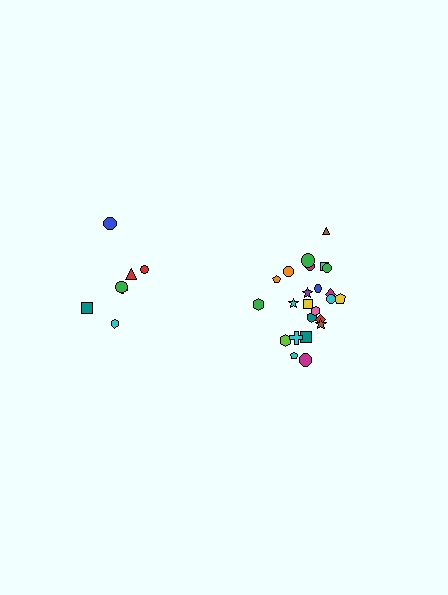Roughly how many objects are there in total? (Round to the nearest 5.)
Roughly 30 objects in total.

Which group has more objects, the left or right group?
The right group.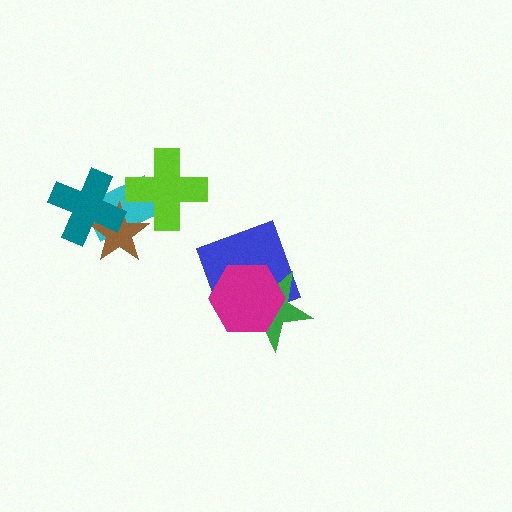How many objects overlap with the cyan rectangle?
3 objects overlap with the cyan rectangle.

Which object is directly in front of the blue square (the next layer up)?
The green star is directly in front of the blue square.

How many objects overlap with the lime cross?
2 objects overlap with the lime cross.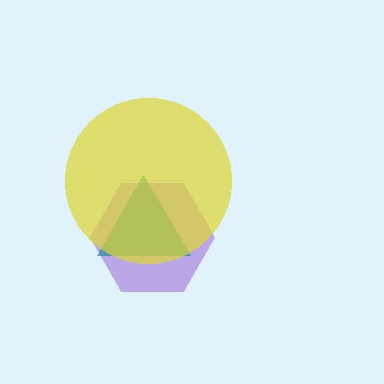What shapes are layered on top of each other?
The layered shapes are: a purple hexagon, a teal triangle, a yellow circle.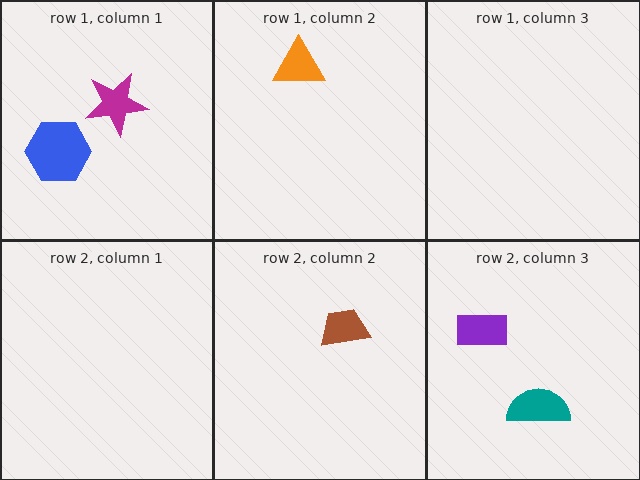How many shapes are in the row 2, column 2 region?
1.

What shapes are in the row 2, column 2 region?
The brown trapezoid.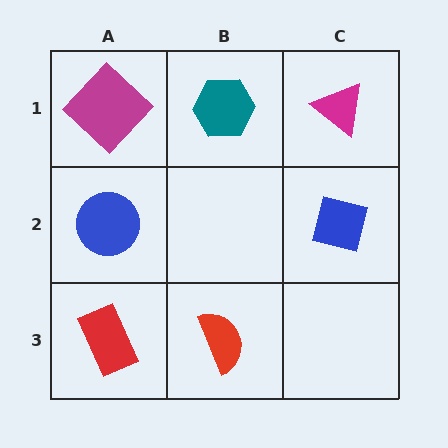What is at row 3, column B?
A red semicircle.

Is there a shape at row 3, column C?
No, that cell is empty.